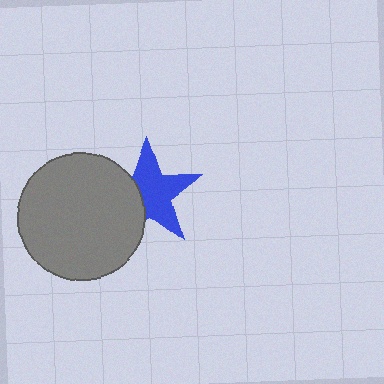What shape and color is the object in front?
The object in front is a gray circle.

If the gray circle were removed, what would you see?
You would see the complete blue star.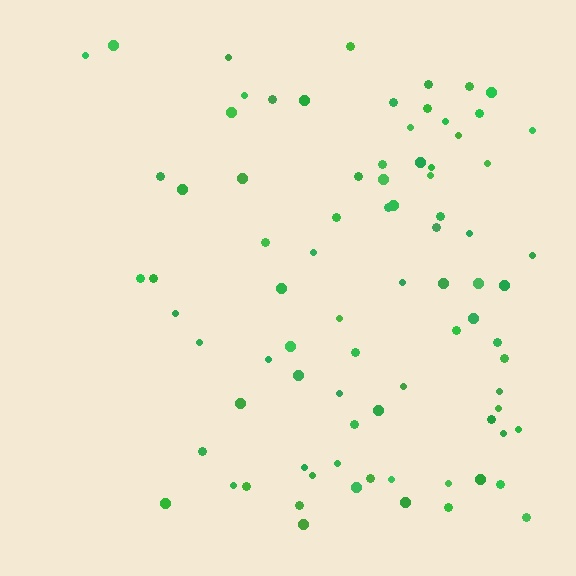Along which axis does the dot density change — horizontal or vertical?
Horizontal.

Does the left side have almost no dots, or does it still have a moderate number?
Still a moderate number, just noticeably fewer than the right.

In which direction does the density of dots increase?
From left to right, with the right side densest.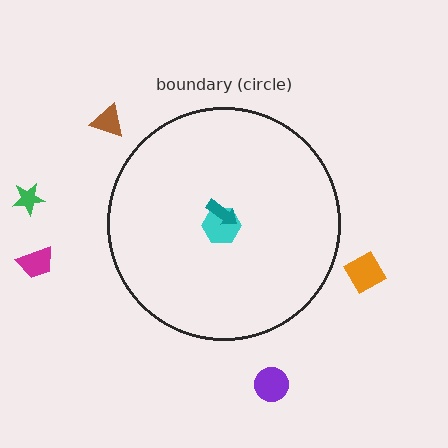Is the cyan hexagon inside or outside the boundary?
Inside.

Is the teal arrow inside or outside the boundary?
Inside.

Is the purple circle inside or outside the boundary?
Outside.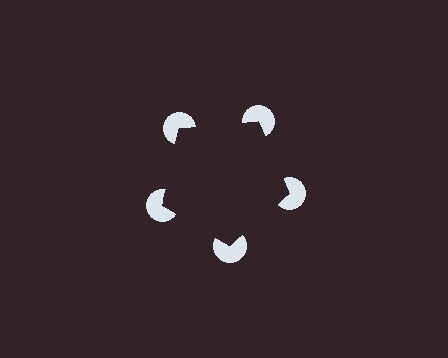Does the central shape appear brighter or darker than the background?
It typically appears slightly darker than the background, even though no actual brightness change is drawn.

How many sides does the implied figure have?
5 sides.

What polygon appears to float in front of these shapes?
An illusory pentagon — its edges are inferred from the aligned wedge cuts in the pac-man discs, not physically drawn.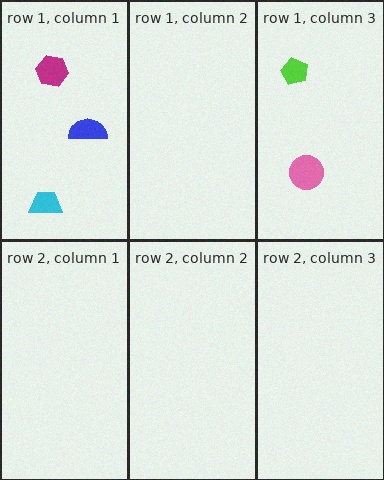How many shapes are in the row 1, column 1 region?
3.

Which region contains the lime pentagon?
The row 1, column 3 region.